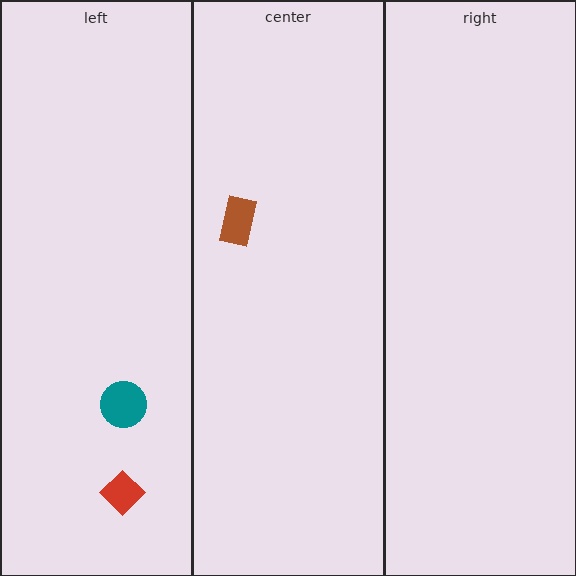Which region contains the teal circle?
The left region.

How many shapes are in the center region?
1.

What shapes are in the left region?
The red diamond, the teal circle.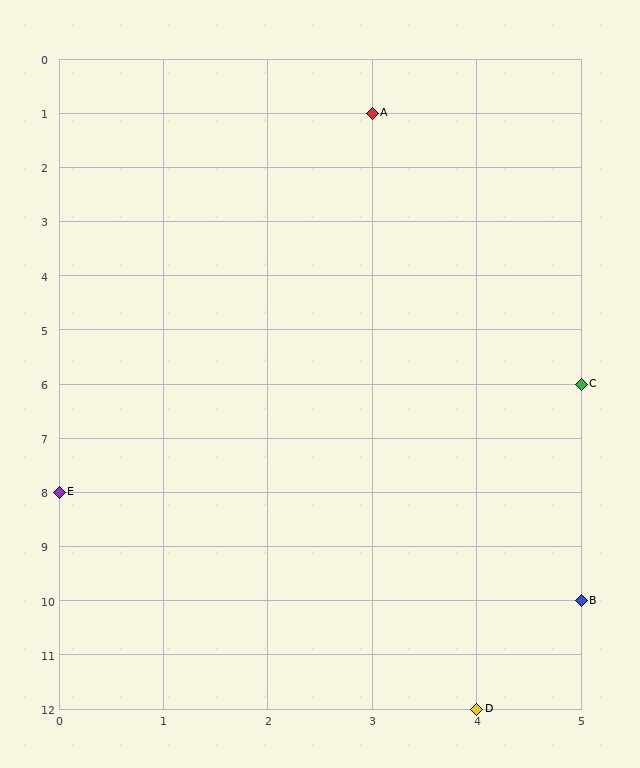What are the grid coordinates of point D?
Point D is at grid coordinates (4, 12).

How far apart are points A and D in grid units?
Points A and D are 1 column and 11 rows apart (about 11.0 grid units diagonally).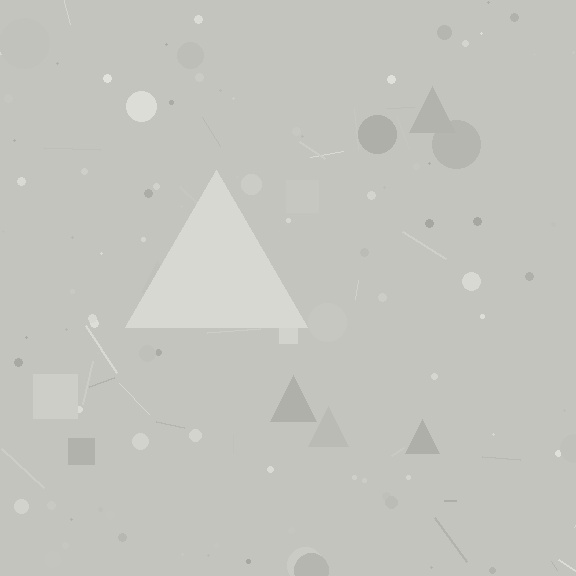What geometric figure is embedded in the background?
A triangle is embedded in the background.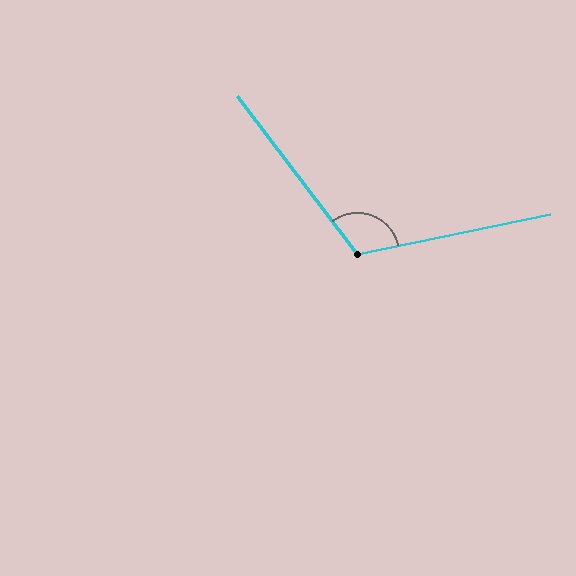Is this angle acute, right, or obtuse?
It is obtuse.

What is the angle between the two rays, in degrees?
Approximately 116 degrees.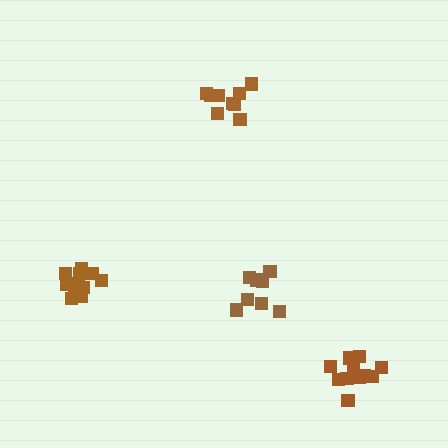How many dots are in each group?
Group 1: 12 dots, Group 2: 8 dots, Group 3: 10 dots, Group 4: 12 dots (42 total).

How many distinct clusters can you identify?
There are 4 distinct clusters.